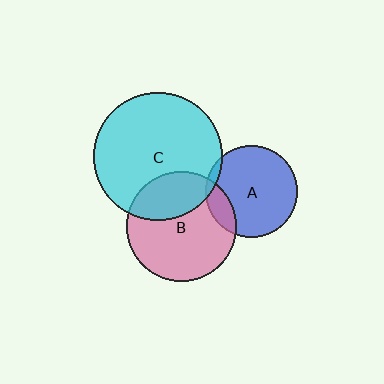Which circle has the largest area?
Circle C (cyan).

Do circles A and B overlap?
Yes.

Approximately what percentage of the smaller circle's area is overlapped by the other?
Approximately 15%.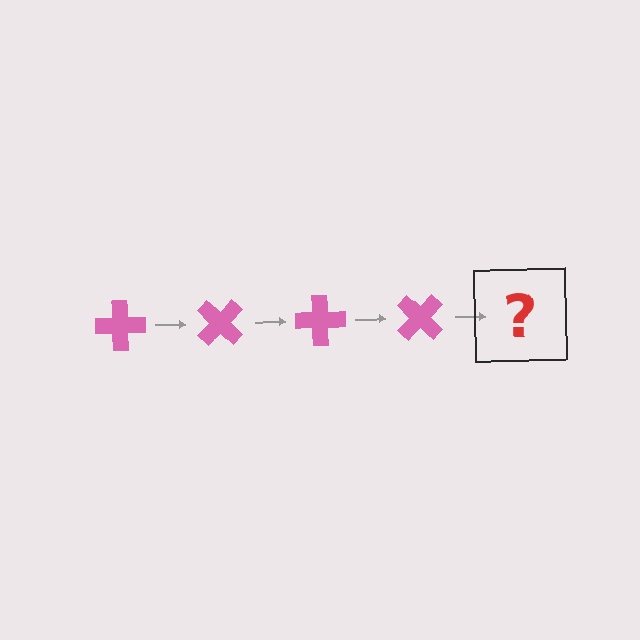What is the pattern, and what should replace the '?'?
The pattern is that the cross rotates 45 degrees each step. The '?' should be a pink cross rotated 180 degrees.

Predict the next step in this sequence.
The next step is a pink cross rotated 180 degrees.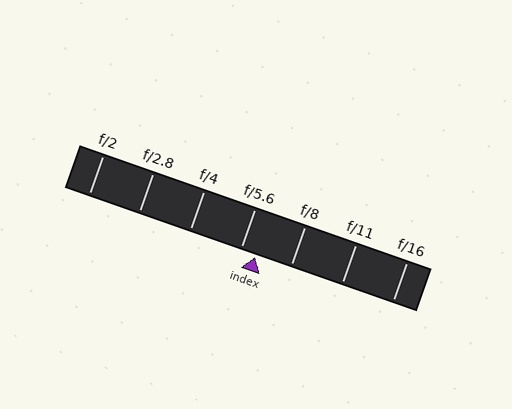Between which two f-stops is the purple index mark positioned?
The index mark is between f/5.6 and f/8.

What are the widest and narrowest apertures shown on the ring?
The widest aperture shown is f/2 and the narrowest is f/16.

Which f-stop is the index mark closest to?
The index mark is closest to f/5.6.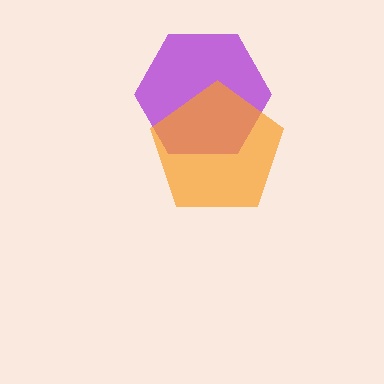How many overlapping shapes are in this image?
There are 2 overlapping shapes in the image.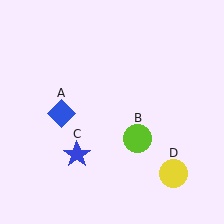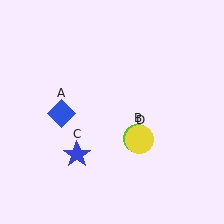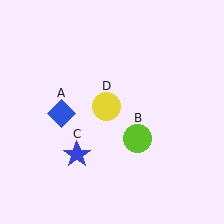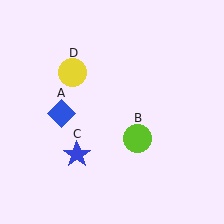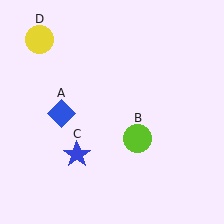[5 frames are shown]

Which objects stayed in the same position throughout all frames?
Blue diamond (object A) and lime circle (object B) and blue star (object C) remained stationary.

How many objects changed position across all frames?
1 object changed position: yellow circle (object D).